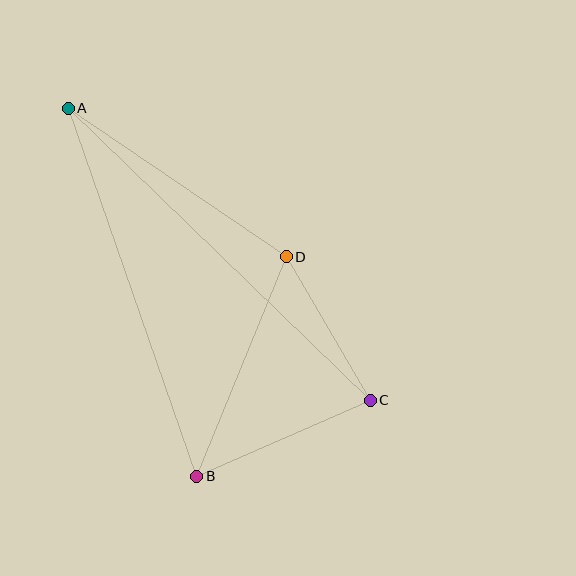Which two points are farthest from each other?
Points A and C are farthest from each other.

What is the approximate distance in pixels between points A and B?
The distance between A and B is approximately 390 pixels.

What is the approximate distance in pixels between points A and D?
The distance between A and D is approximately 263 pixels.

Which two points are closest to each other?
Points C and D are closest to each other.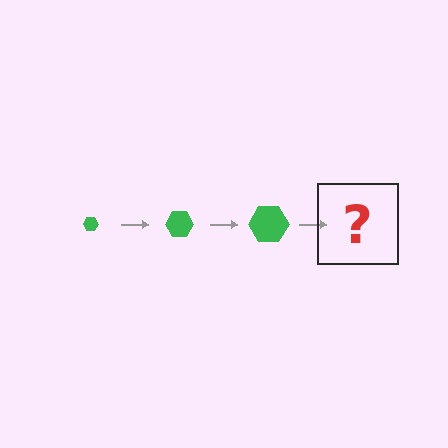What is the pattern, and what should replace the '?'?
The pattern is that the hexagon gets progressively larger each step. The '?' should be a green hexagon, larger than the previous one.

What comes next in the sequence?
The next element should be a green hexagon, larger than the previous one.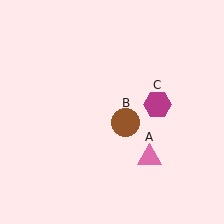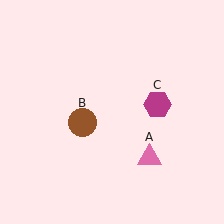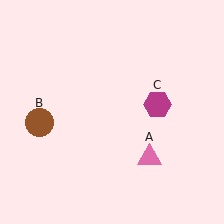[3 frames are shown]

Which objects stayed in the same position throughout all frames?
Pink triangle (object A) and magenta hexagon (object C) remained stationary.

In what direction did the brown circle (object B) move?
The brown circle (object B) moved left.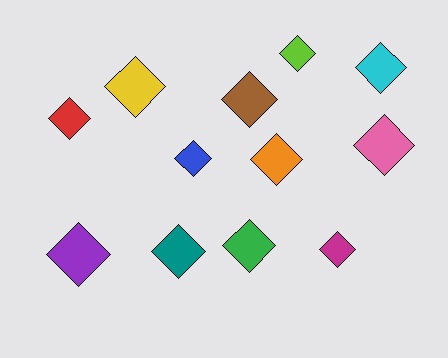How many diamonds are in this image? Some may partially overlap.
There are 12 diamonds.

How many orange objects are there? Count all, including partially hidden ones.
There is 1 orange object.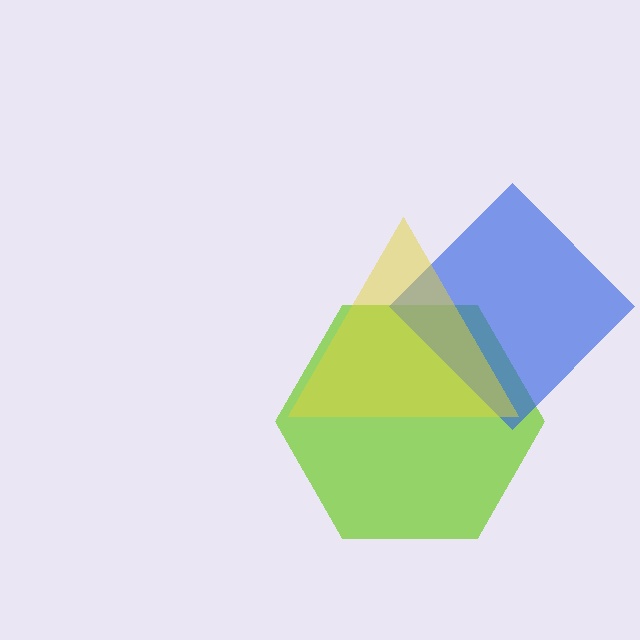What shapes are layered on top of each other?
The layered shapes are: a lime hexagon, a blue diamond, a yellow triangle.